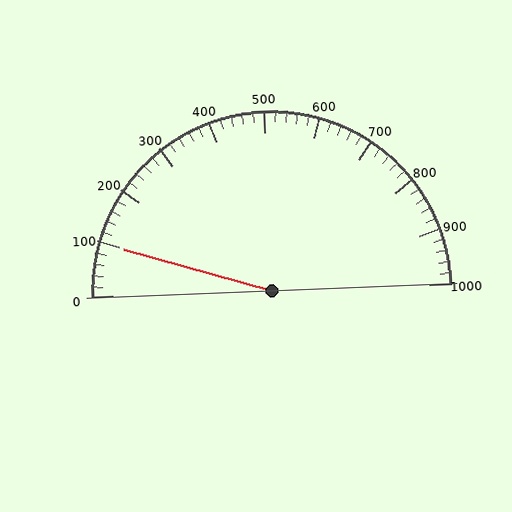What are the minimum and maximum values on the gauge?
The gauge ranges from 0 to 1000.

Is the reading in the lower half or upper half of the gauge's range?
The reading is in the lower half of the range (0 to 1000).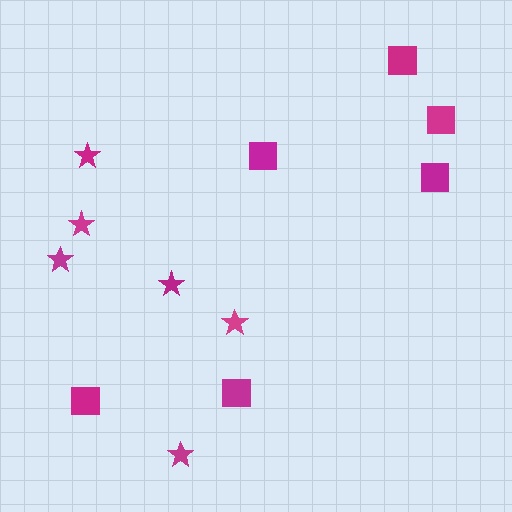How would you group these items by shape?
There are 2 groups: one group of squares (6) and one group of stars (6).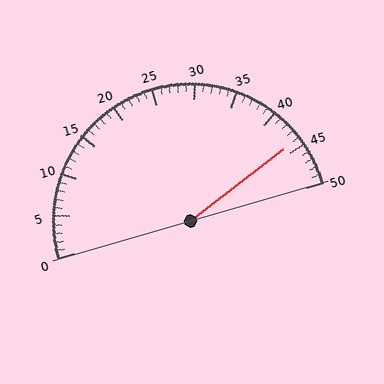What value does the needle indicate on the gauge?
The needle indicates approximately 44.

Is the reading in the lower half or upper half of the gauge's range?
The reading is in the upper half of the range (0 to 50).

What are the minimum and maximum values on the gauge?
The gauge ranges from 0 to 50.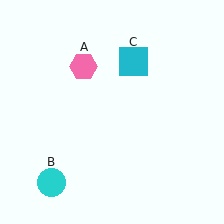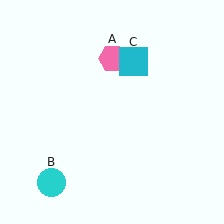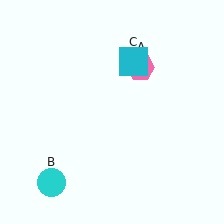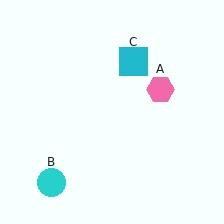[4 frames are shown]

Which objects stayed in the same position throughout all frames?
Cyan circle (object B) and cyan square (object C) remained stationary.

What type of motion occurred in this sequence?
The pink hexagon (object A) rotated clockwise around the center of the scene.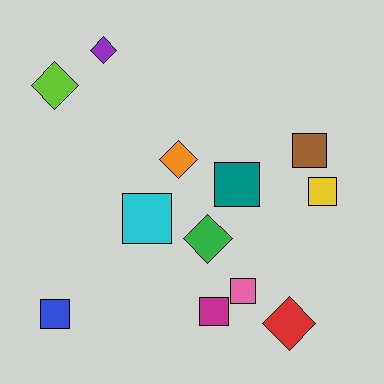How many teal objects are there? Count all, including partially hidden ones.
There is 1 teal object.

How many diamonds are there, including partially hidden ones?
There are 5 diamonds.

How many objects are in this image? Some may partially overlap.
There are 12 objects.